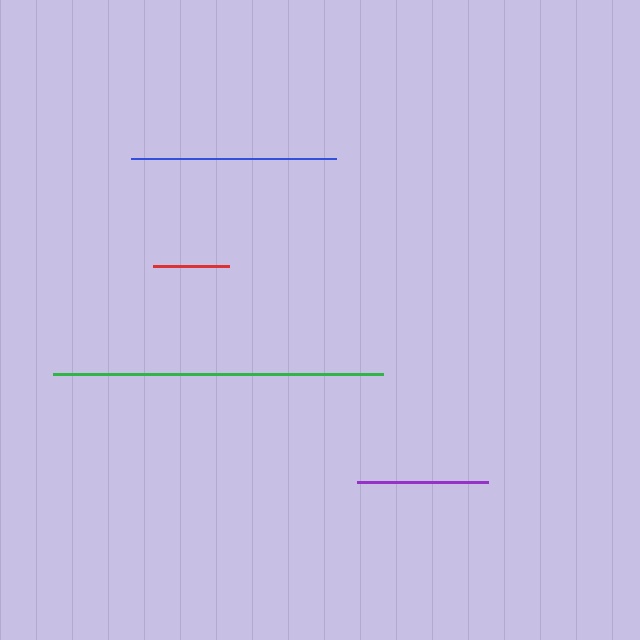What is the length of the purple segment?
The purple segment is approximately 130 pixels long.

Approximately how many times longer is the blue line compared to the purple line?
The blue line is approximately 1.6 times the length of the purple line.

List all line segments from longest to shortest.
From longest to shortest: green, blue, purple, red.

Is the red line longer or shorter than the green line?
The green line is longer than the red line.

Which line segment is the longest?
The green line is the longest at approximately 330 pixels.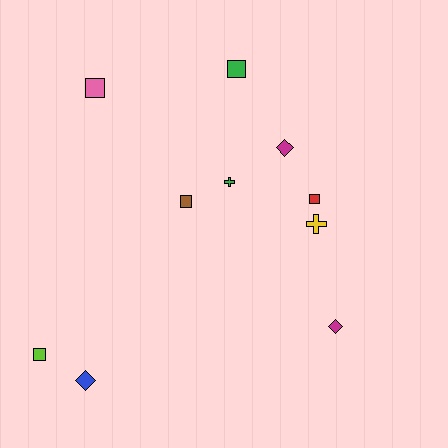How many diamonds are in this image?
There are 3 diamonds.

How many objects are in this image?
There are 10 objects.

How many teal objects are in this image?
There are no teal objects.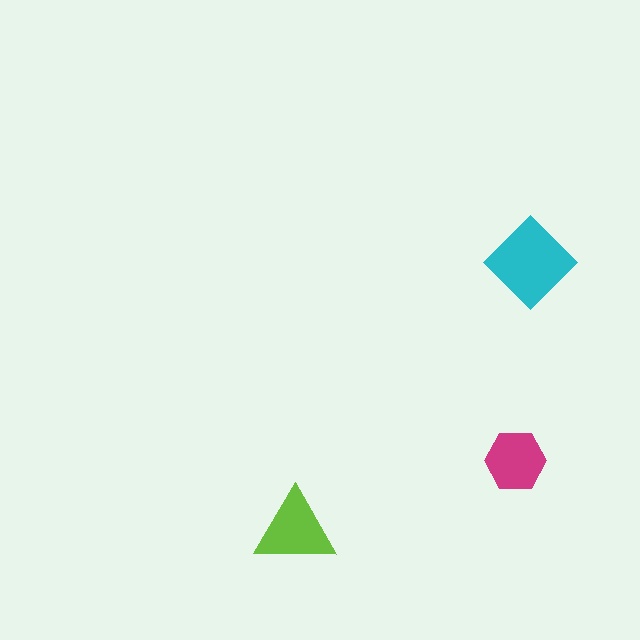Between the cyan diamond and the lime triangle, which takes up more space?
The cyan diamond.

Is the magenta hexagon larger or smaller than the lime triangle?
Smaller.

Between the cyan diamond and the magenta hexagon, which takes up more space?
The cyan diamond.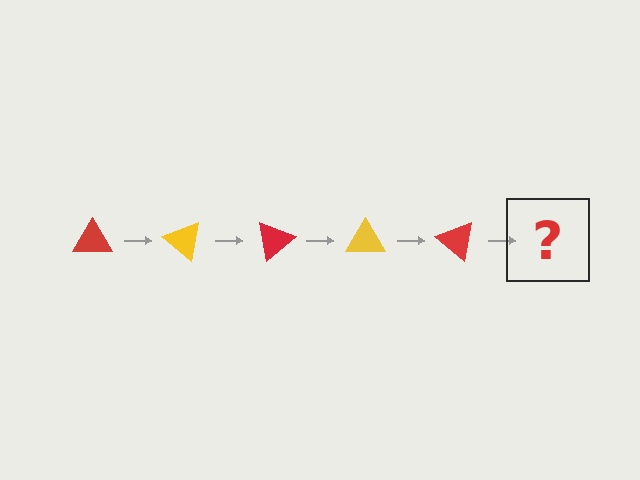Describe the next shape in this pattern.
It should be a yellow triangle, rotated 200 degrees from the start.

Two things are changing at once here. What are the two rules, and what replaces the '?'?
The two rules are that it rotates 40 degrees each step and the color cycles through red and yellow. The '?' should be a yellow triangle, rotated 200 degrees from the start.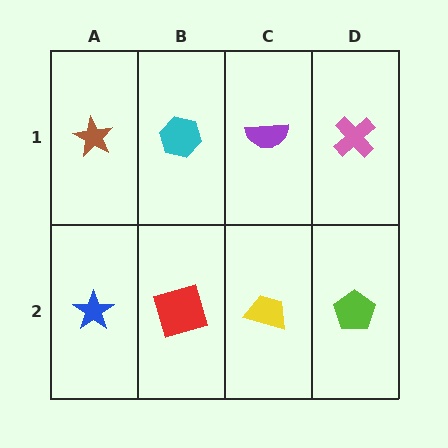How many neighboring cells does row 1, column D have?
2.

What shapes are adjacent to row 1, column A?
A blue star (row 2, column A), a cyan hexagon (row 1, column B).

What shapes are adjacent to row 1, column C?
A yellow trapezoid (row 2, column C), a cyan hexagon (row 1, column B), a pink cross (row 1, column D).